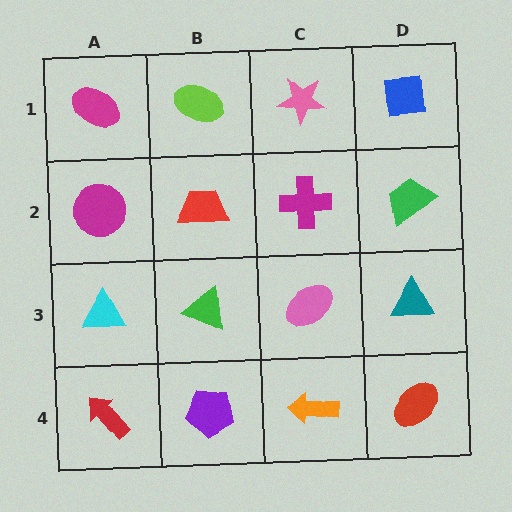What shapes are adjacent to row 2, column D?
A blue square (row 1, column D), a teal triangle (row 3, column D), a magenta cross (row 2, column C).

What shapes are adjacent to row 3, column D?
A green trapezoid (row 2, column D), a red ellipse (row 4, column D), a pink ellipse (row 3, column C).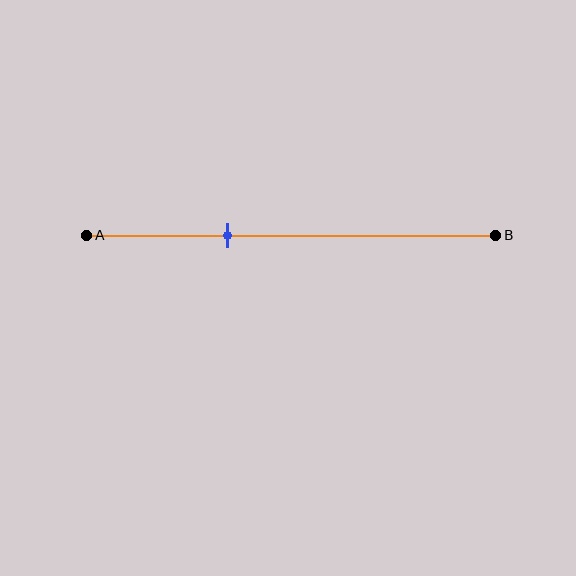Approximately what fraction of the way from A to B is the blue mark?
The blue mark is approximately 35% of the way from A to B.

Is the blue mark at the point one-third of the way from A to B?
Yes, the mark is approximately at the one-third point.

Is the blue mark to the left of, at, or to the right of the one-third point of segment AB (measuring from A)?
The blue mark is approximately at the one-third point of segment AB.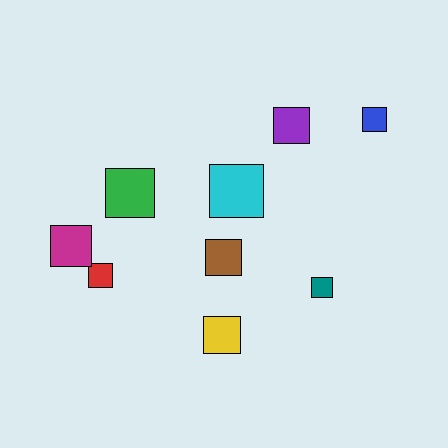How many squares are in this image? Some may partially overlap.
There are 9 squares.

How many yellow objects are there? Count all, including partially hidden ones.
There is 1 yellow object.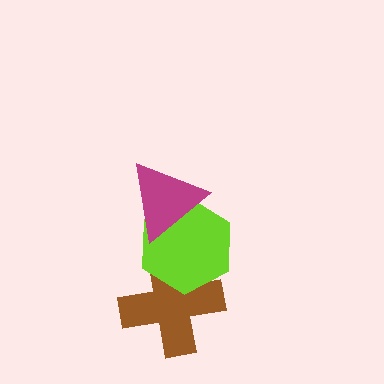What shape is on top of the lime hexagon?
The magenta triangle is on top of the lime hexagon.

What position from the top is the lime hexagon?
The lime hexagon is 2nd from the top.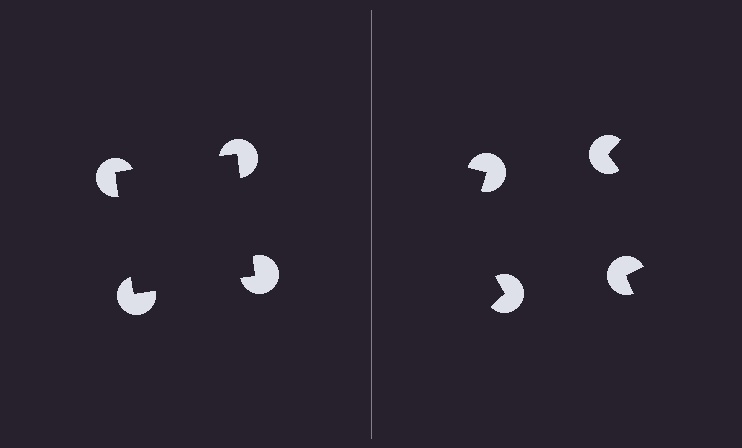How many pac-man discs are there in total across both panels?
8 — 4 on each side.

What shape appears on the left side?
An illusory square.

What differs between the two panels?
The pac-man discs are positioned identically on both sides; only the wedge orientations differ. On the left they align to a square; on the right they are misaligned.